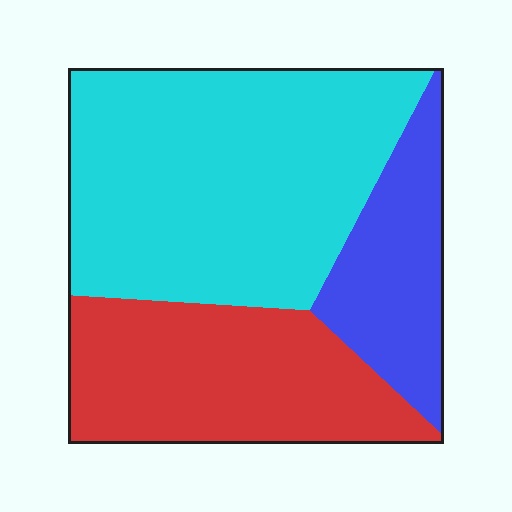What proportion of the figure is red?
Red takes up about one third (1/3) of the figure.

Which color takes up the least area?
Blue, at roughly 20%.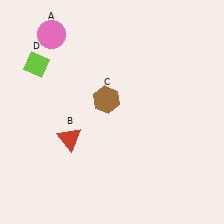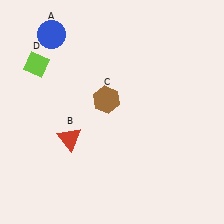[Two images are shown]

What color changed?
The circle (A) changed from pink in Image 1 to blue in Image 2.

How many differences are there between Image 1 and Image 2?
There is 1 difference between the two images.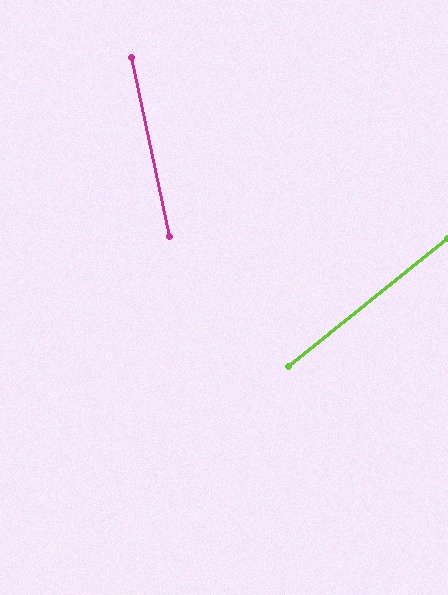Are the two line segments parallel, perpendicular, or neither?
Neither parallel nor perpendicular — they differ by about 63°.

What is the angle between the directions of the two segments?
Approximately 63 degrees.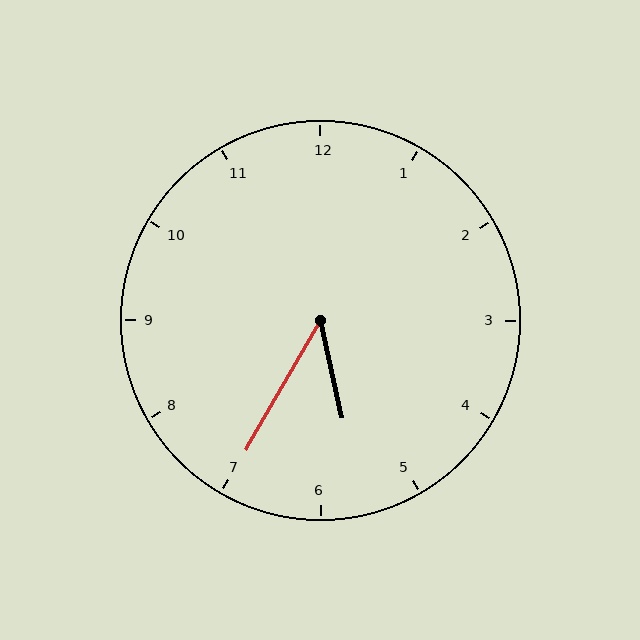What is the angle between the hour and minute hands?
Approximately 42 degrees.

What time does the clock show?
5:35.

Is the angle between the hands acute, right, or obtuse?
It is acute.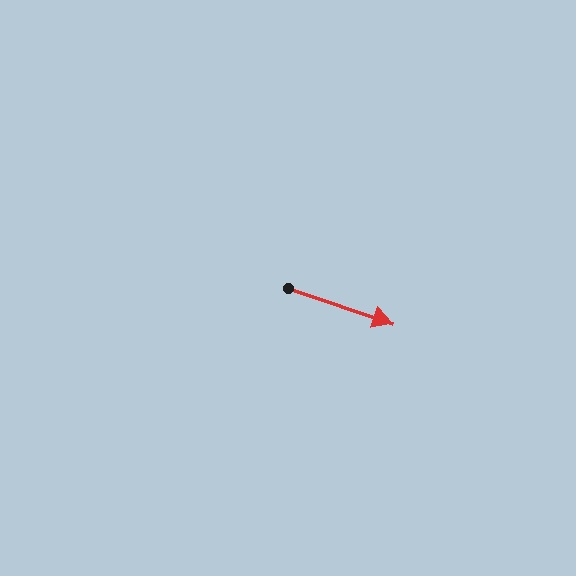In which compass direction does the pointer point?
East.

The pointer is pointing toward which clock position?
Roughly 4 o'clock.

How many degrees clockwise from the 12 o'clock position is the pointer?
Approximately 109 degrees.